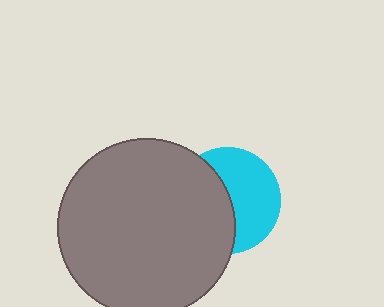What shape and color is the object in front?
The object in front is a gray circle.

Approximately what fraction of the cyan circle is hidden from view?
Roughly 48% of the cyan circle is hidden behind the gray circle.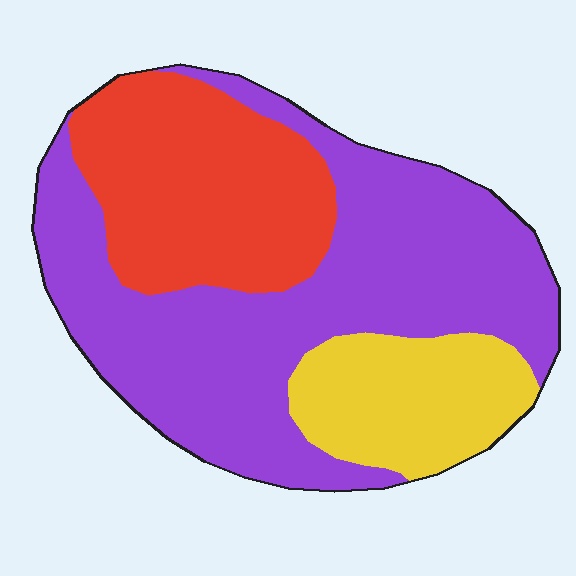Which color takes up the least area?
Yellow, at roughly 15%.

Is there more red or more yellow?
Red.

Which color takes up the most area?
Purple, at roughly 55%.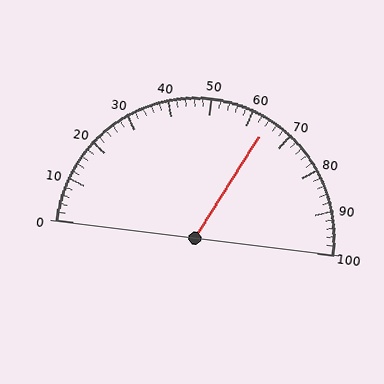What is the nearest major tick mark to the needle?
The nearest major tick mark is 60.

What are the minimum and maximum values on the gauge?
The gauge ranges from 0 to 100.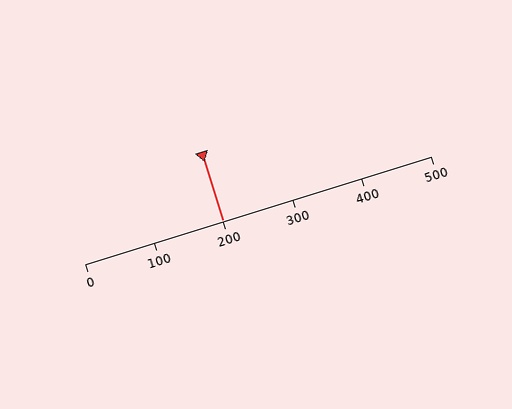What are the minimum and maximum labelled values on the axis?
The axis runs from 0 to 500.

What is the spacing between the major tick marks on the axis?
The major ticks are spaced 100 apart.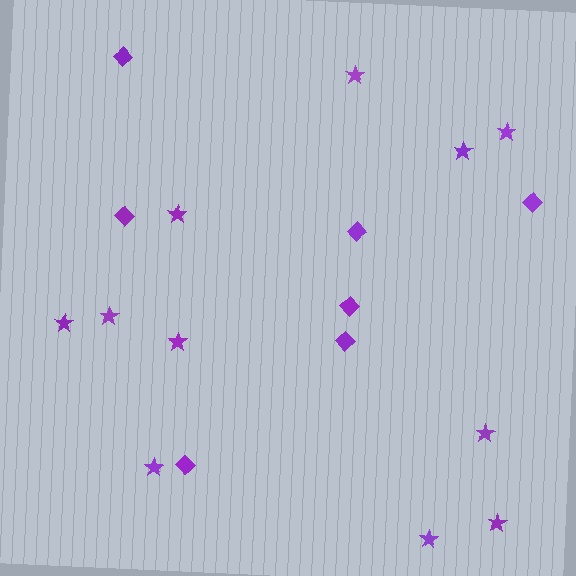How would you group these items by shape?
There are 2 groups: one group of diamonds (7) and one group of stars (11).